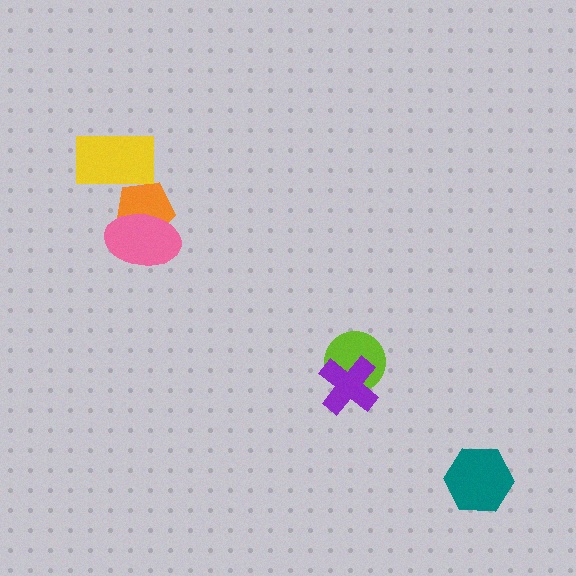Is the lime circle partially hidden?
Yes, it is partially covered by another shape.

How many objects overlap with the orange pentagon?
2 objects overlap with the orange pentagon.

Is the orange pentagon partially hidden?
Yes, it is partially covered by another shape.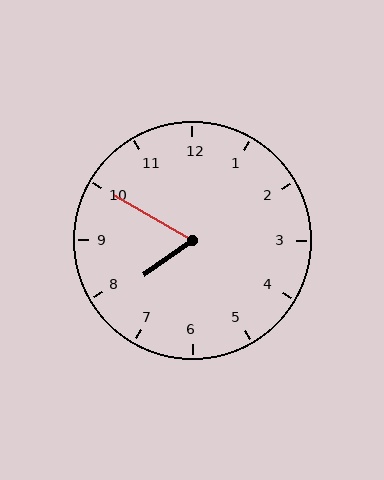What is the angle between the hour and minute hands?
Approximately 65 degrees.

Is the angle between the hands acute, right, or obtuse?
It is acute.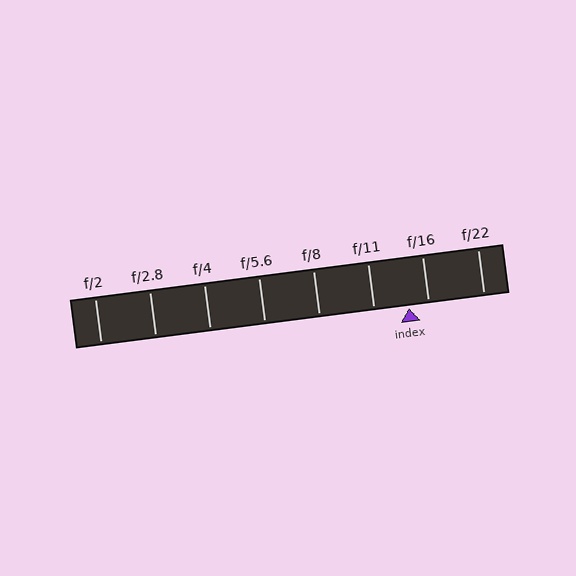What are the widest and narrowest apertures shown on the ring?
The widest aperture shown is f/2 and the narrowest is f/22.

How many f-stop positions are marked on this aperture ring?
There are 8 f-stop positions marked.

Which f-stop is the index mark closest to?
The index mark is closest to f/16.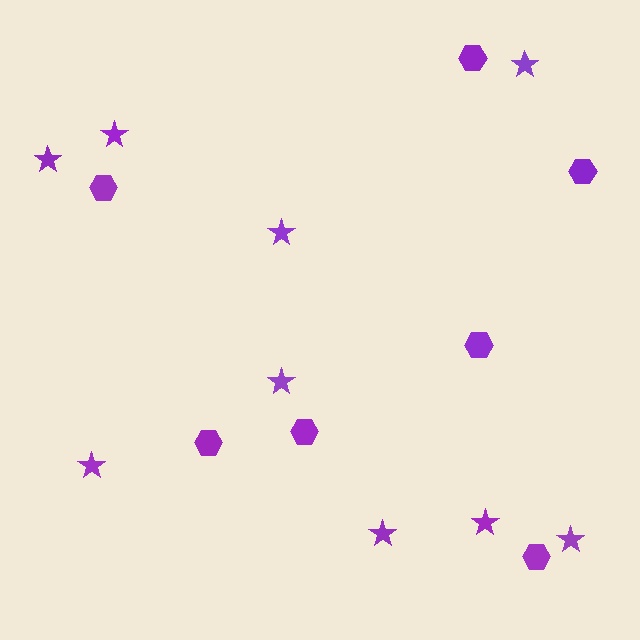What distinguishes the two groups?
There are 2 groups: one group of stars (9) and one group of hexagons (7).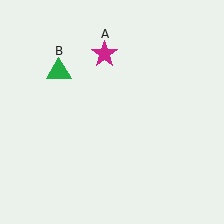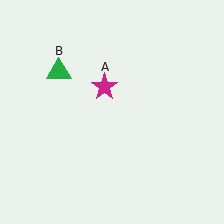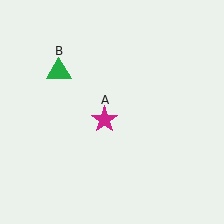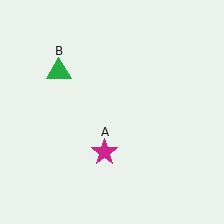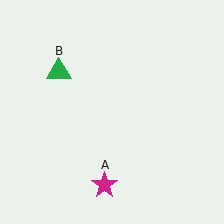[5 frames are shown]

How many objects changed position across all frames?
1 object changed position: magenta star (object A).